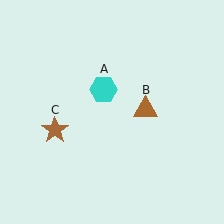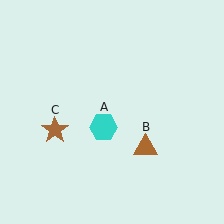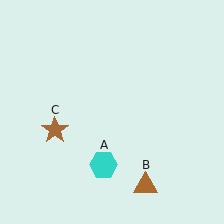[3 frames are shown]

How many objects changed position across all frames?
2 objects changed position: cyan hexagon (object A), brown triangle (object B).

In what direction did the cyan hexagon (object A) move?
The cyan hexagon (object A) moved down.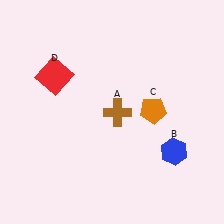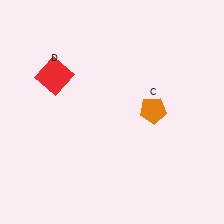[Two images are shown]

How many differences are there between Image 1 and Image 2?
There are 2 differences between the two images.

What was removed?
The blue hexagon (B), the brown cross (A) were removed in Image 2.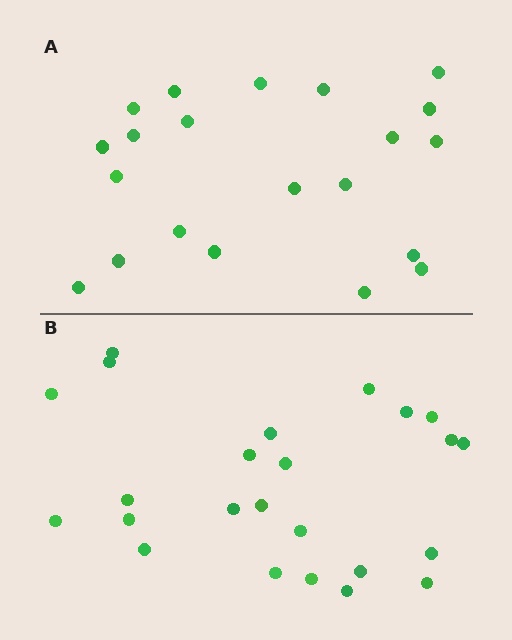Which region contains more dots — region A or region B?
Region B (the bottom region) has more dots.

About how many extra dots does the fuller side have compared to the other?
Region B has just a few more — roughly 2 or 3 more dots than region A.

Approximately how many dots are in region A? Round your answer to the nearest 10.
About 20 dots. (The exact count is 21, which rounds to 20.)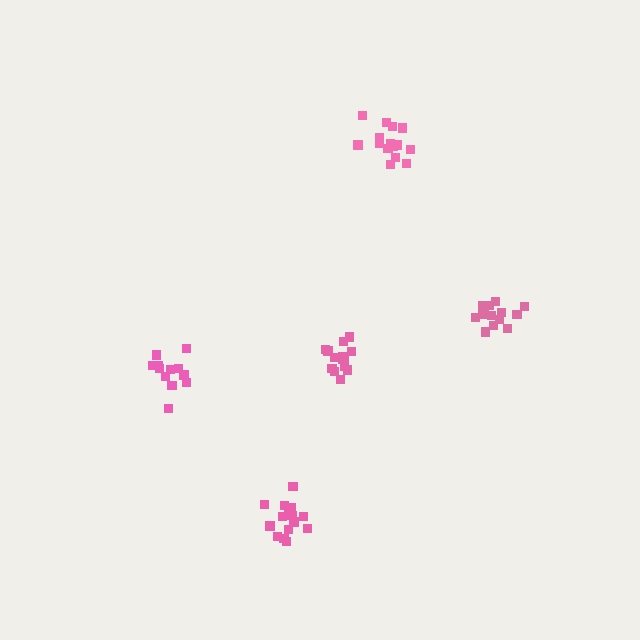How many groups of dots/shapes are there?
There are 5 groups.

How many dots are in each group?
Group 1: 14 dots, Group 2: 15 dots, Group 3: 15 dots, Group 4: 16 dots, Group 5: 14 dots (74 total).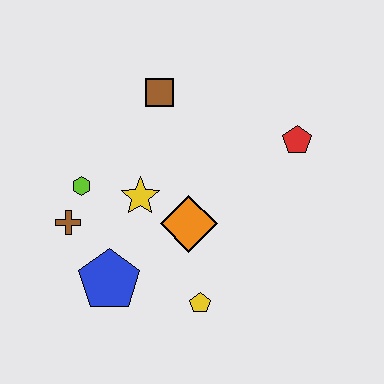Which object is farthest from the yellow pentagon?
The brown square is farthest from the yellow pentagon.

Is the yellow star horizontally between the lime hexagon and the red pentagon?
Yes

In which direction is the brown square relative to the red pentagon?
The brown square is to the left of the red pentagon.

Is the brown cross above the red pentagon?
No